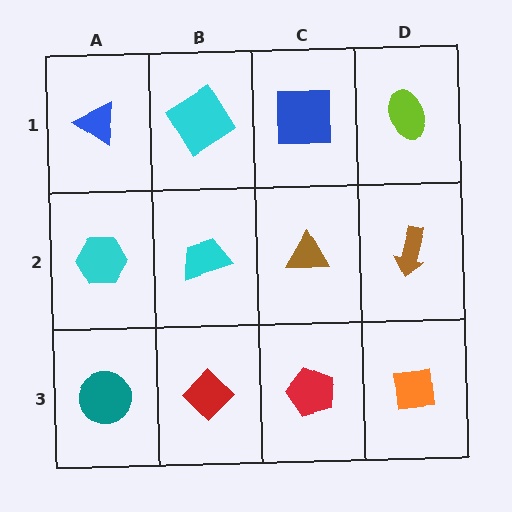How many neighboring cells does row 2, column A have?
3.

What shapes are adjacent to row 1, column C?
A brown triangle (row 2, column C), a cyan diamond (row 1, column B), a lime ellipse (row 1, column D).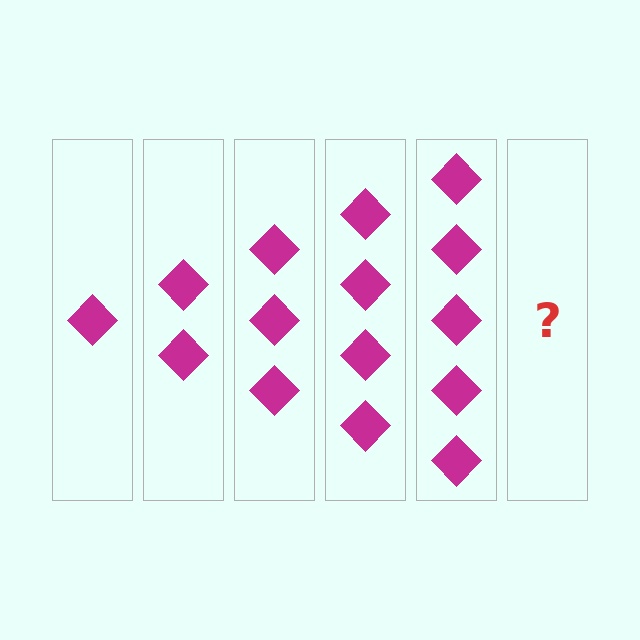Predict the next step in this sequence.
The next step is 6 diamonds.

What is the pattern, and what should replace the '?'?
The pattern is that each step adds one more diamond. The '?' should be 6 diamonds.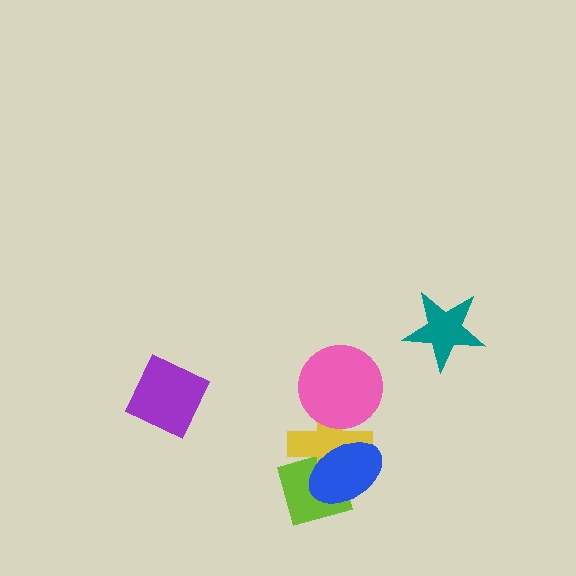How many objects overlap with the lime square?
2 objects overlap with the lime square.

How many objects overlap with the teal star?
0 objects overlap with the teal star.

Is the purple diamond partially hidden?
No, no other shape covers it.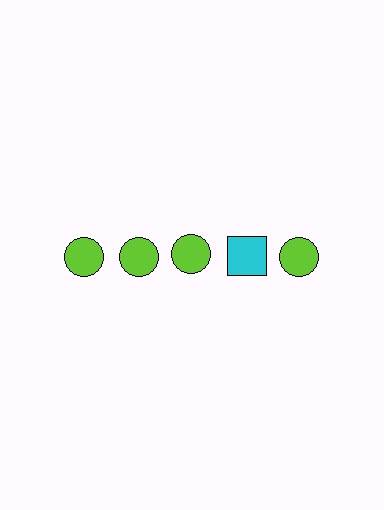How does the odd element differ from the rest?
It differs in both color (cyan instead of lime) and shape (square instead of circle).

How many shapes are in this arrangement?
There are 5 shapes arranged in a grid pattern.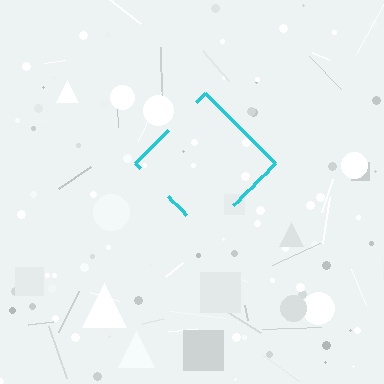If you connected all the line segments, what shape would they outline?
They would outline a diamond.